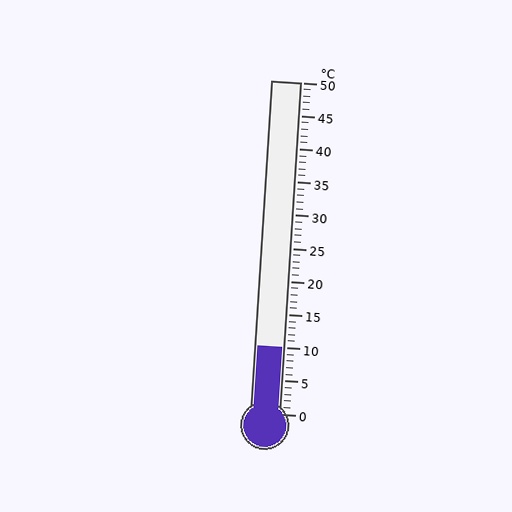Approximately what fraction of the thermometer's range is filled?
The thermometer is filled to approximately 20% of its range.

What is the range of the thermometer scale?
The thermometer scale ranges from 0°C to 50°C.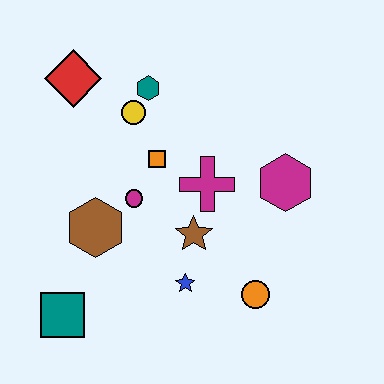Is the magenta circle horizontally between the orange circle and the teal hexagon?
No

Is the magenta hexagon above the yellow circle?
No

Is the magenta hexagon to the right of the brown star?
Yes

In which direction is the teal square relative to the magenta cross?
The teal square is to the left of the magenta cross.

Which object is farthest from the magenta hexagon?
The teal square is farthest from the magenta hexagon.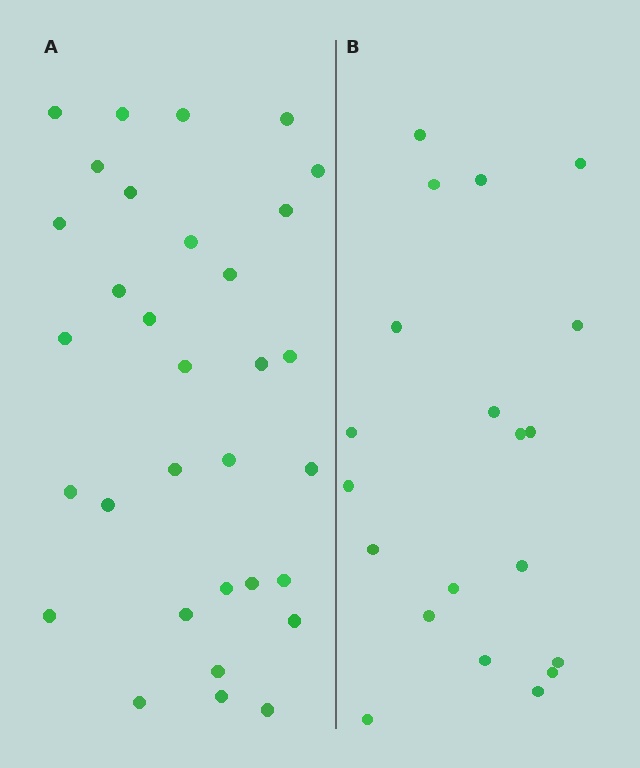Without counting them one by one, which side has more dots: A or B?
Region A (the left region) has more dots.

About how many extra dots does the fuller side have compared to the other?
Region A has roughly 12 or so more dots than region B.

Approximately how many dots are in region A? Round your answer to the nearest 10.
About 30 dots. (The exact count is 32, which rounds to 30.)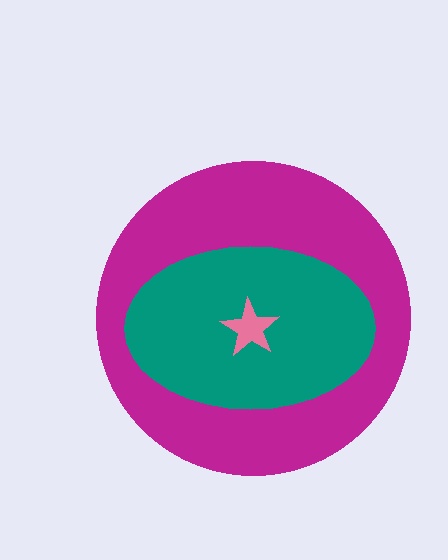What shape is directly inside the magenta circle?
The teal ellipse.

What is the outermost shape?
The magenta circle.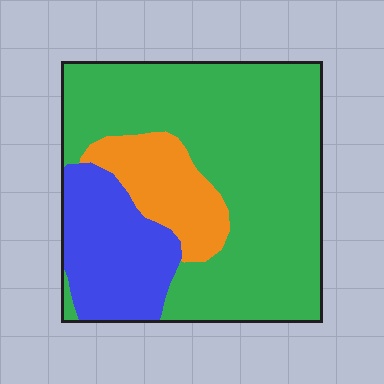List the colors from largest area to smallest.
From largest to smallest: green, blue, orange.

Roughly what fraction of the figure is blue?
Blue covers 21% of the figure.